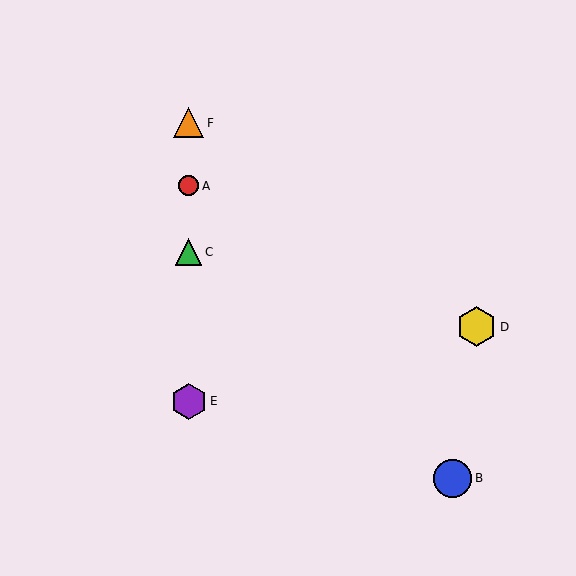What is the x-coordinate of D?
Object D is at x≈477.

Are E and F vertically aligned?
Yes, both are at x≈189.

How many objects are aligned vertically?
4 objects (A, C, E, F) are aligned vertically.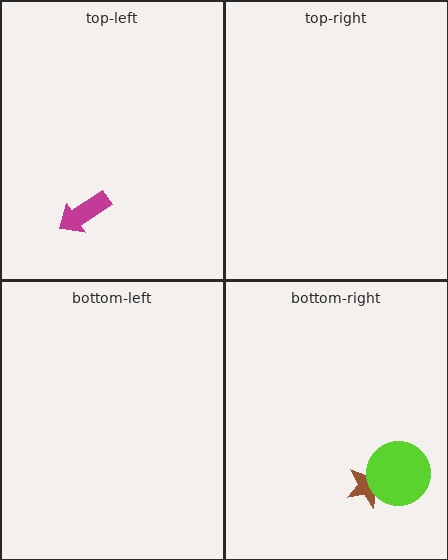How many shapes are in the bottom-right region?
2.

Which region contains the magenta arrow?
The top-left region.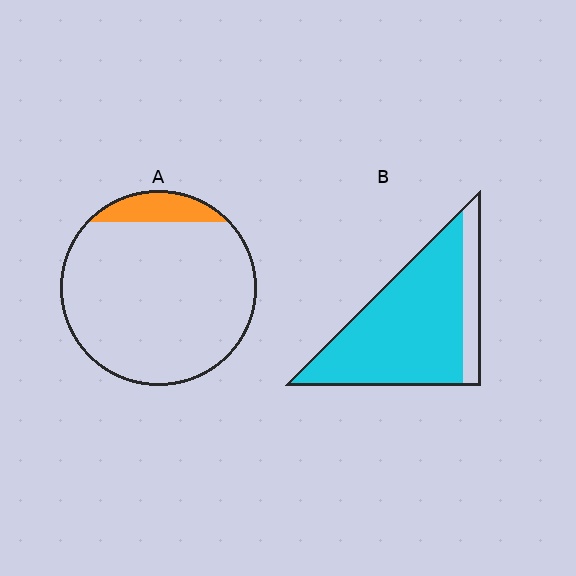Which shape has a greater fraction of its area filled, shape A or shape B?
Shape B.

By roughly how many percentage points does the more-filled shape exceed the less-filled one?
By roughly 70 percentage points (B over A).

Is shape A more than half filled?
No.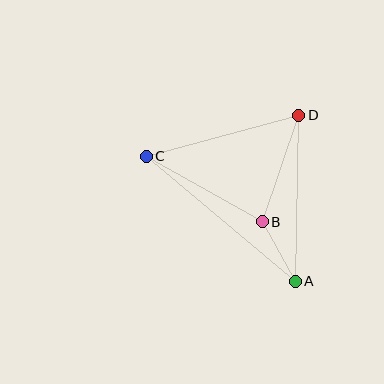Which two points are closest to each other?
Points A and B are closest to each other.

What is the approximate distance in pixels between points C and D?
The distance between C and D is approximately 158 pixels.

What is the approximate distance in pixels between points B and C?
The distance between B and C is approximately 134 pixels.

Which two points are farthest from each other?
Points A and C are farthest from each other.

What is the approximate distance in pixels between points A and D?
The distance between A and D is approximately 166 pixels.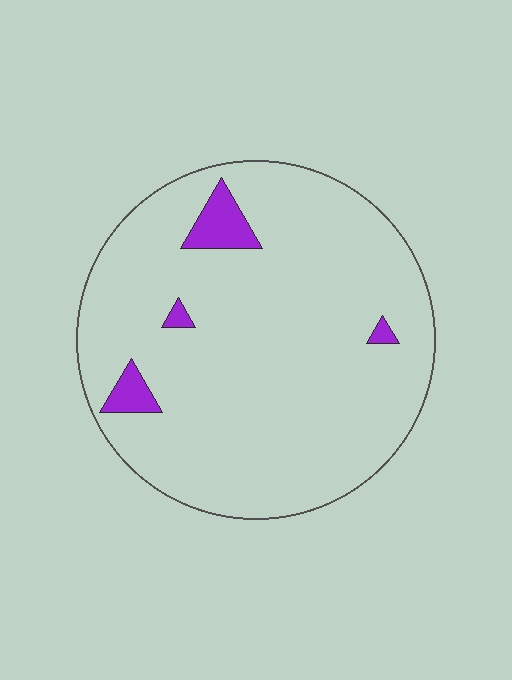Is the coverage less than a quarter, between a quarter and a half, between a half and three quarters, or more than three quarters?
Less than a quarter.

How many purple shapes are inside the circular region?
4.